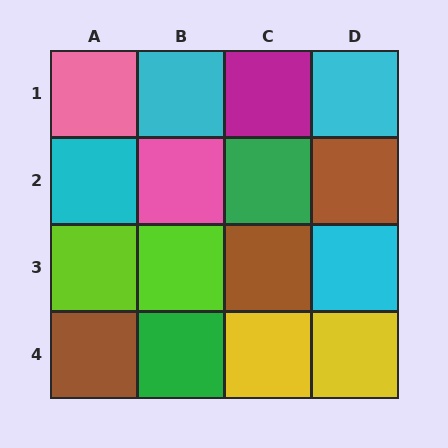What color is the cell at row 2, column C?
Green.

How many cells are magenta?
1 cell is magenta.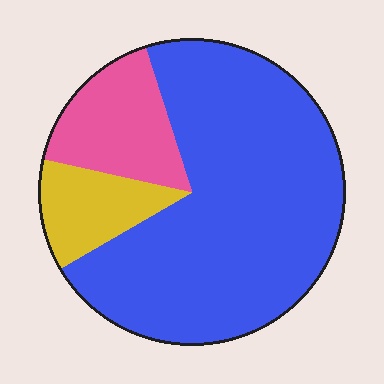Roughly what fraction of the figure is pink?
Pink covers 17% of the figure.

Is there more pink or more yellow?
Pink.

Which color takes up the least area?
Yellow, at roughly 10%.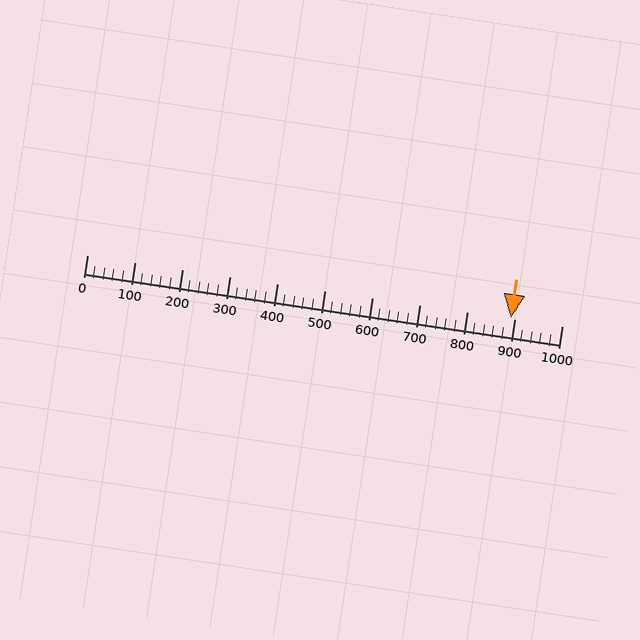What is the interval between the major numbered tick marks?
The major tick marks are spaced 100 units apart.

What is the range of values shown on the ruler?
The ruler shows values from 0 to 1000.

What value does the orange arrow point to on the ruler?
The orange arrow points to approximately 892.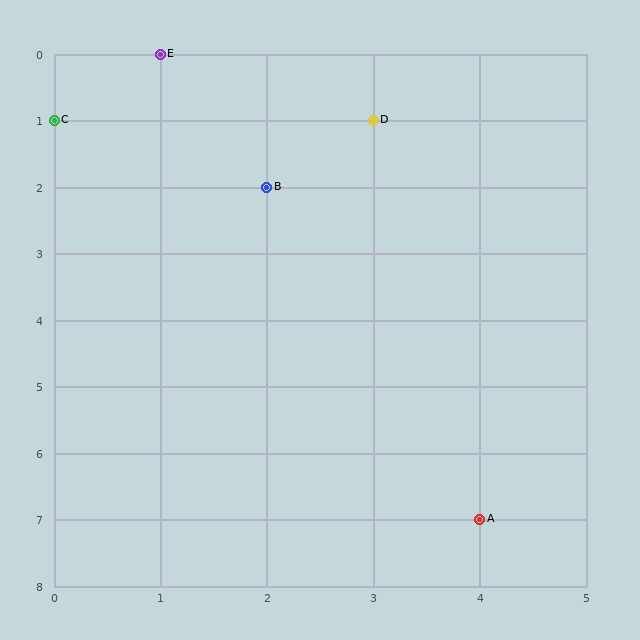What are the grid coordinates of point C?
Point C is at grid coordinates (0, 1).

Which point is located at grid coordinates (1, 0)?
Point E is at (1, 0).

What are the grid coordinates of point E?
Point E is at grid coordinates (1, 0).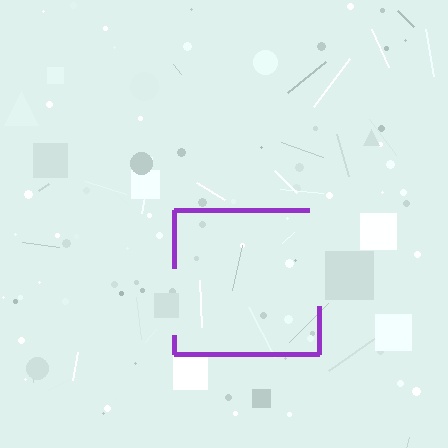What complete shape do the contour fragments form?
The contour fragments form a square.